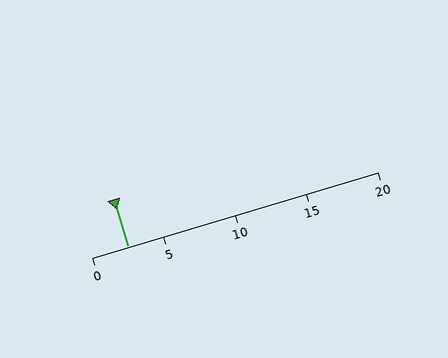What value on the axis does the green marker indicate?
The marker indicates approximately 2.5.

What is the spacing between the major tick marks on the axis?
The major ticks are spaced 5 apart.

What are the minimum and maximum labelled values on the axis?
The axis runs from 0 to 20.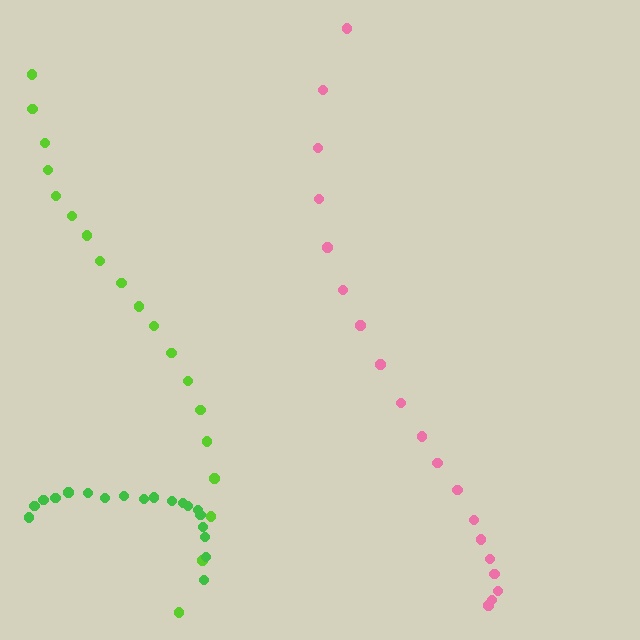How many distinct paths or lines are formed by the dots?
There are 3 distinct paths.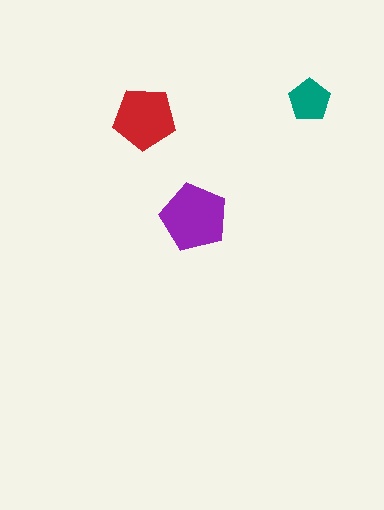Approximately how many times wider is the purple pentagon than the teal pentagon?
About 1.5 times wider.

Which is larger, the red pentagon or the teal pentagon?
The red one.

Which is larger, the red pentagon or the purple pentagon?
The purple one.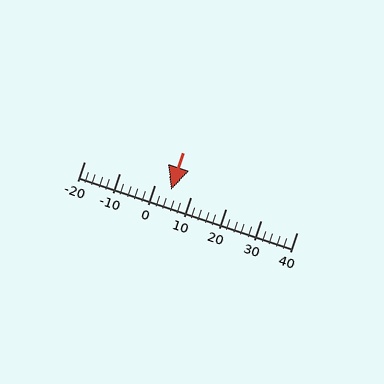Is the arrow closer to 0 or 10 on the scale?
The arrow is closer to 0.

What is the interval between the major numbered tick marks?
The major tick marks are spaced 10 units apart.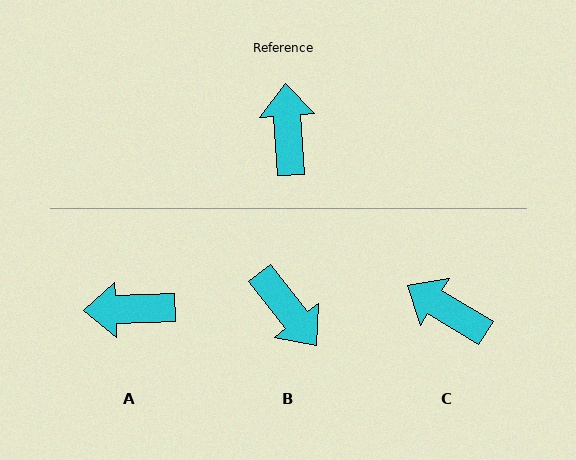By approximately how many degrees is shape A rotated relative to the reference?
Approximately 88 degrees counter-clockwise.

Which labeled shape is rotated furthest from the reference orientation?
B, about 146 degrees away.